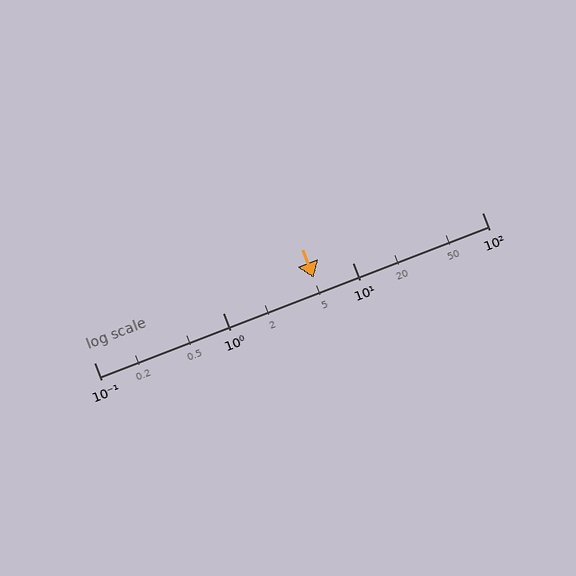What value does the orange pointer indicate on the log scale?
The pointer indicates approximately 5.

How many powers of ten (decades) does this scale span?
The scale spans 3 decades, from 0.1 to 100.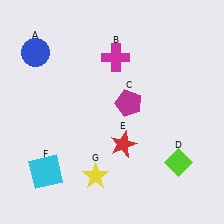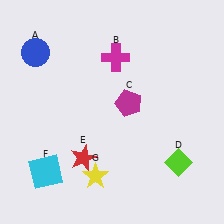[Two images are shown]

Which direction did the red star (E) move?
The red star (E) moved left.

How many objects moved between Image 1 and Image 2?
1 object moved between the two images.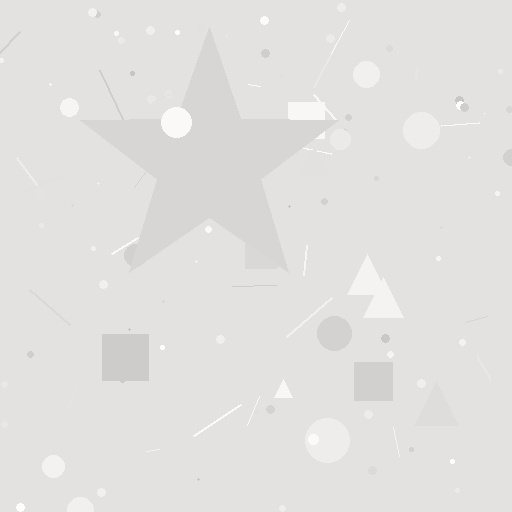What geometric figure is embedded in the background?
A star is embedded in the background.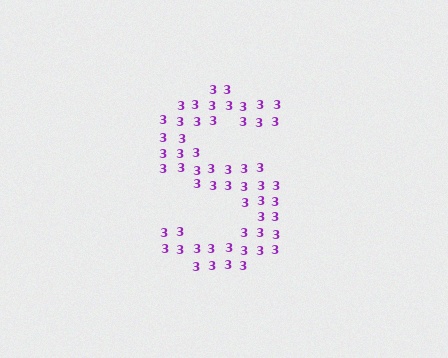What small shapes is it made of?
It is made of small digit 3's.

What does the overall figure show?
The overall figure shows the letter S.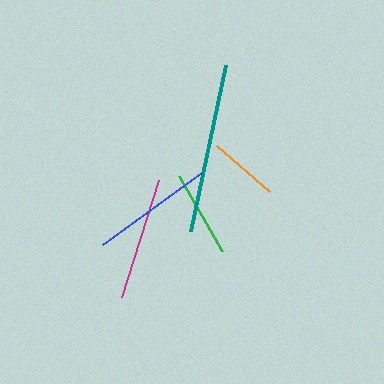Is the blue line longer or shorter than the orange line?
The blue line is longer than the orange line.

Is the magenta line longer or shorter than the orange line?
The magenta line is longer than the orange line.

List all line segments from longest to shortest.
From longest to shortest: teal, blue, magenta, green, orange.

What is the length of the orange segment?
The orange segment is approximately 70 pixels long.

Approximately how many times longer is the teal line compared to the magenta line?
The teal line is approximately 1.4 times the length of the magenta line.